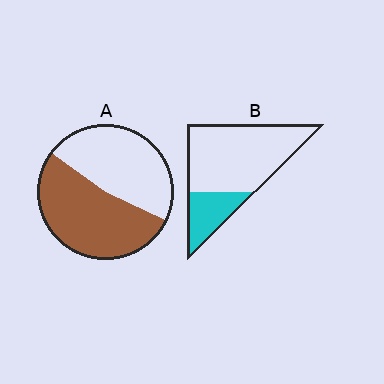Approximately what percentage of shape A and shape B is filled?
A is approximately 55% and B is approximately 25%.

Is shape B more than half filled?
No.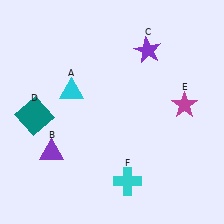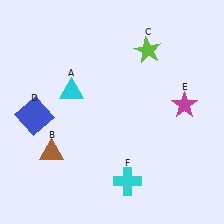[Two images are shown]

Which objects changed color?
B changed from purple to brown. C changed from purple to lime. D changed from teal to blue.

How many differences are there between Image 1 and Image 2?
There are 3 differences between the two images.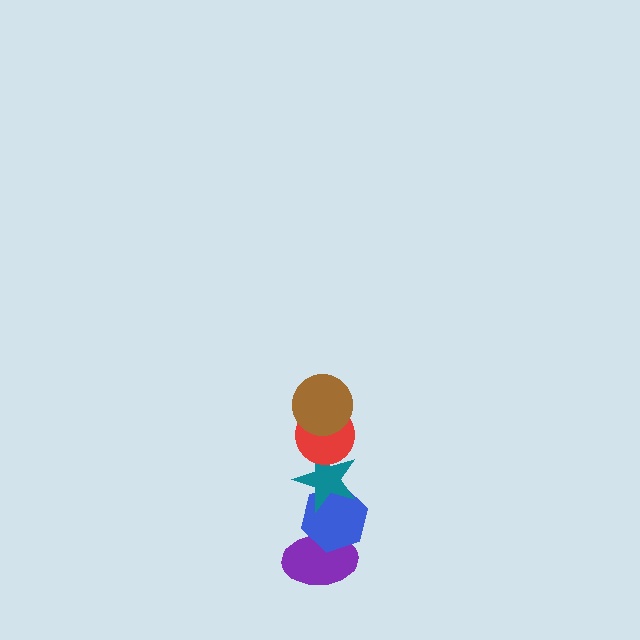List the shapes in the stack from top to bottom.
From top to bottom: the brown circle, the red circle, the teal star, the blue hexagon, the purple ellipse.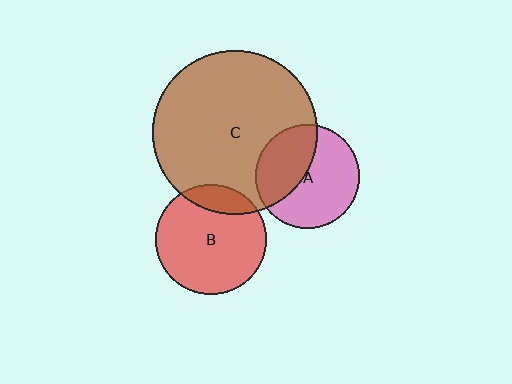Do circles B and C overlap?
Yes.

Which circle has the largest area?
Circle C (brown).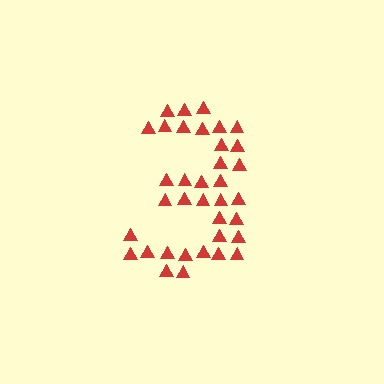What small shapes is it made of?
It is made of small triangles.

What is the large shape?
The large shape is the digit 3.